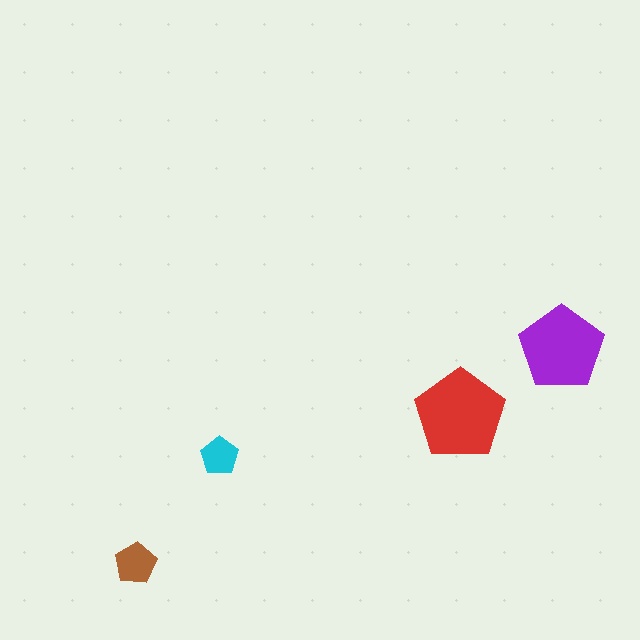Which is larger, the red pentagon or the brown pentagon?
The red one.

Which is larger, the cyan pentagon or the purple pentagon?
The purple one.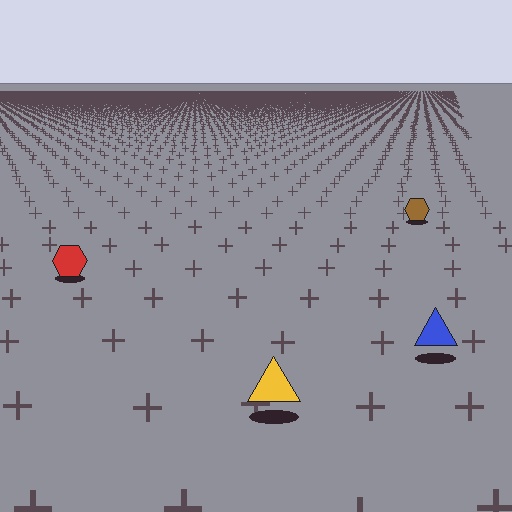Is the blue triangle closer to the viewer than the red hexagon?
Yes. The blue triangle is closer — you can tell from the texture gradient: the ground texture is coarser near it.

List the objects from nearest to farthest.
From nearest to farthest: the yellow triangle, the blue triangle, the red hexagon, the brown hexagon.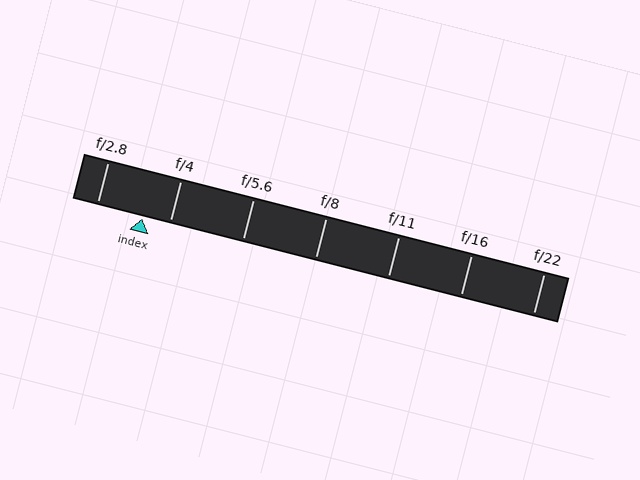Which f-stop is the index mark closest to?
The index mark is closest to f/4.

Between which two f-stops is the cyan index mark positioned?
The index mark is between f/2.8 and f/4.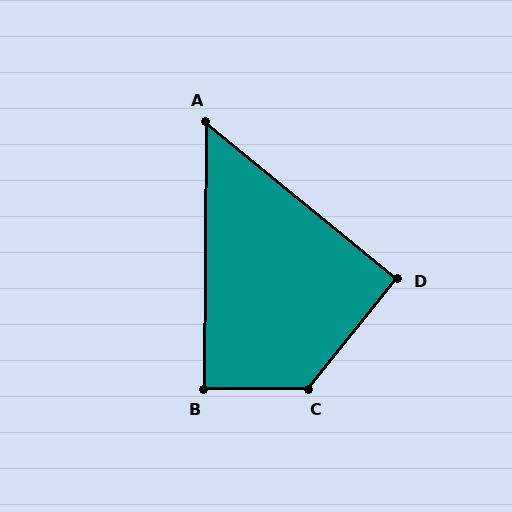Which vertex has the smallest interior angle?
A, at approximately 51 degrees.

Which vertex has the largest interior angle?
C, at approximately 129 degrees.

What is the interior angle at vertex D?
Approximately 90 degrees (approximately right).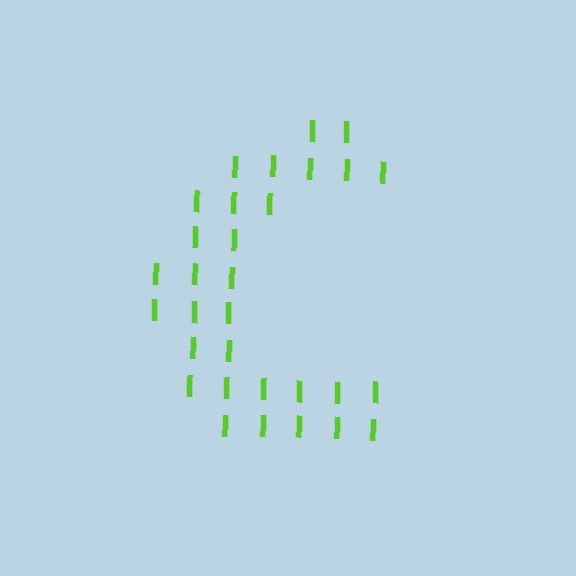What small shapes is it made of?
It is made of small letter I's.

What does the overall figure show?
The overall figure shows the letter C.